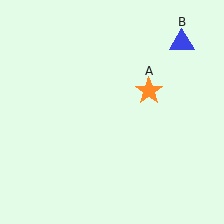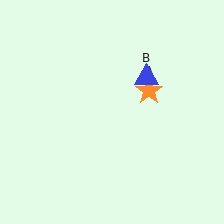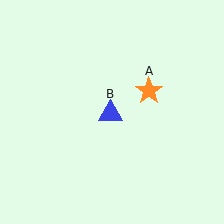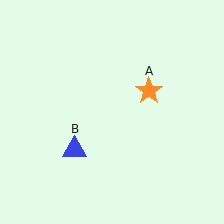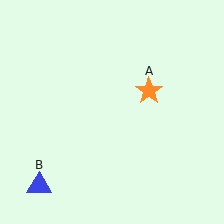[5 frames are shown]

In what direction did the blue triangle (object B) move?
The blue triangle (object B) moved down and to the left.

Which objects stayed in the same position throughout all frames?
Orange star (object A) remained stationary.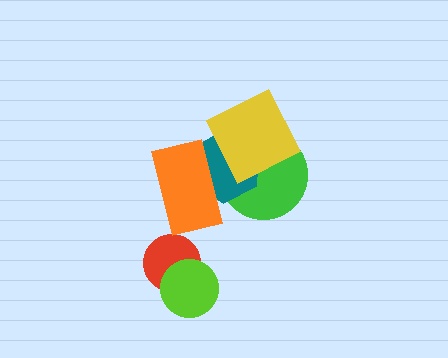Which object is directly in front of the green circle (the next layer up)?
The teal hexagon is directly in front of the green circle.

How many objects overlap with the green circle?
3 objects overlap with the green circle.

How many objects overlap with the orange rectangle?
2 objects overlap with the orange rectangle.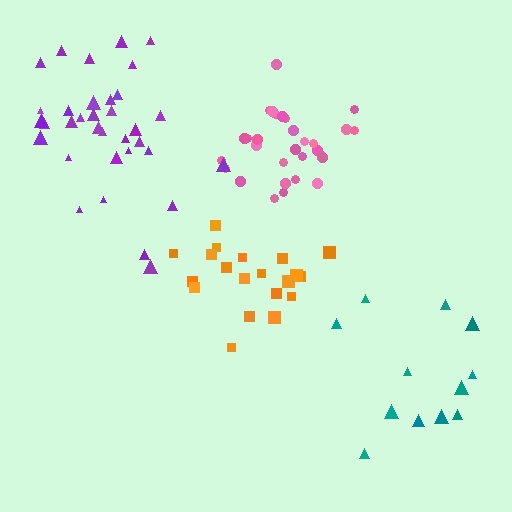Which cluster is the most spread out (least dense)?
Teal.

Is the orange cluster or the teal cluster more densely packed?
Orange.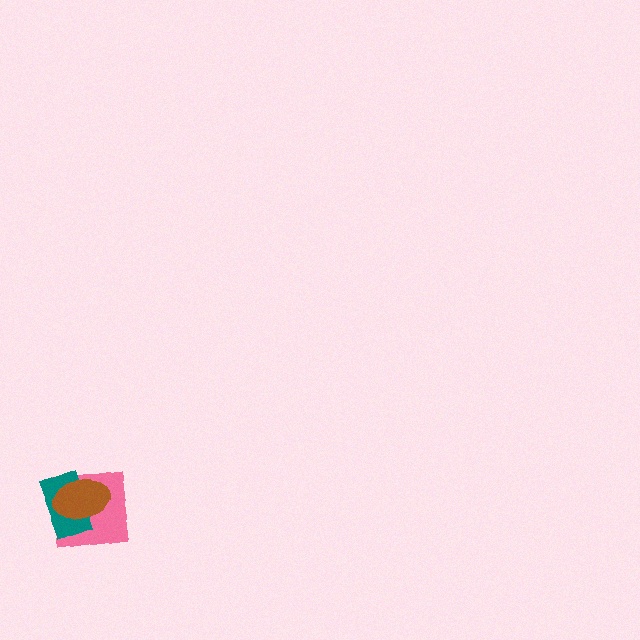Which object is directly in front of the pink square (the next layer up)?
The teal rectangle is directly in front of the pink square.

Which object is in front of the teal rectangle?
The brown ellipse is in front of the teal rectangle.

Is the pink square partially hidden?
Yes, it is partially covered by another shape.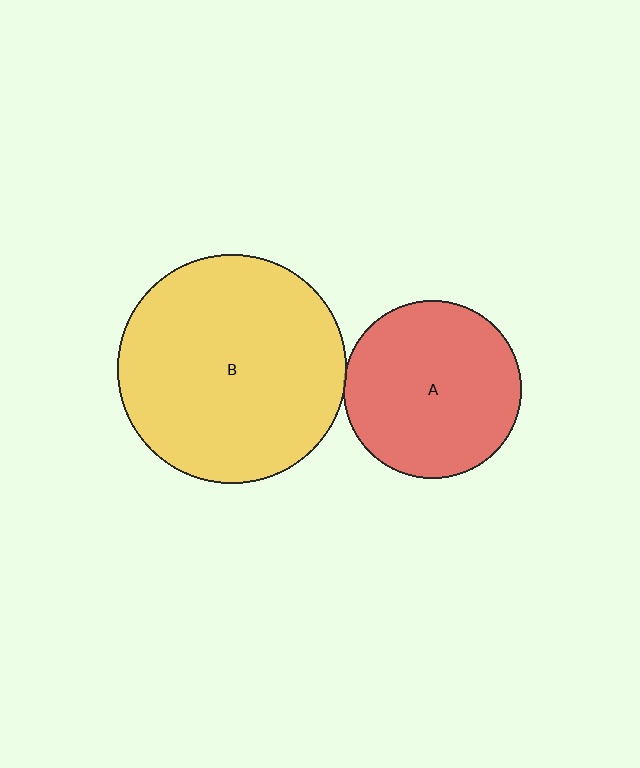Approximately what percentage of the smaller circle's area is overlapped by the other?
Approximately 5%.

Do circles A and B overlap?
Yes.